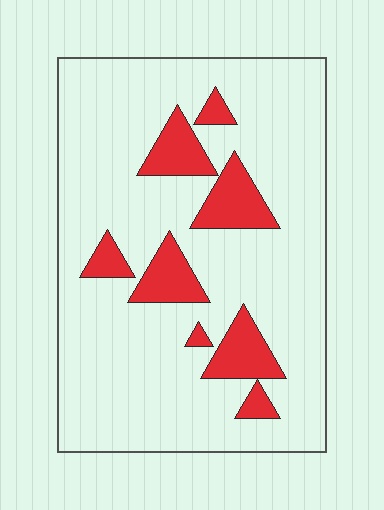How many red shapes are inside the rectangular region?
8.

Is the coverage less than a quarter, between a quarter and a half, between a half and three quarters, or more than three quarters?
Less than a quarter.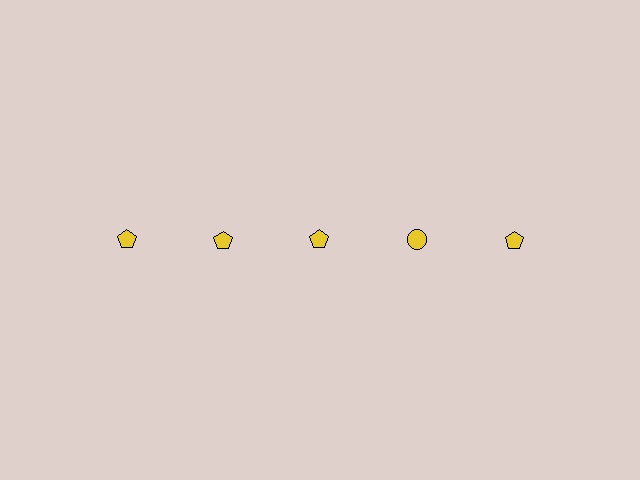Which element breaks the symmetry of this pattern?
The yellow circle in the top row, second from right column breaks the symmetry. All other shapes are yellow pentagons.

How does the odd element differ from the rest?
It has a different shape: circle instead of pentagon.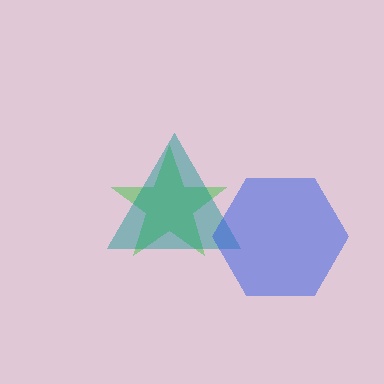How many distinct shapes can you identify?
There are 3 distinct shapes: a green star, a teal triangle, a blue hexagon.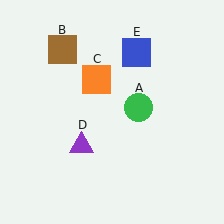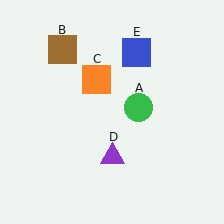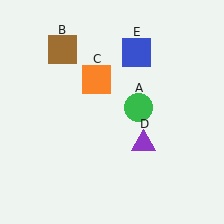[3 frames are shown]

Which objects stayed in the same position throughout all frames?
Green circle (object A) and brown square (object B) and orange square (object C) and blue square (object E) remained stationary.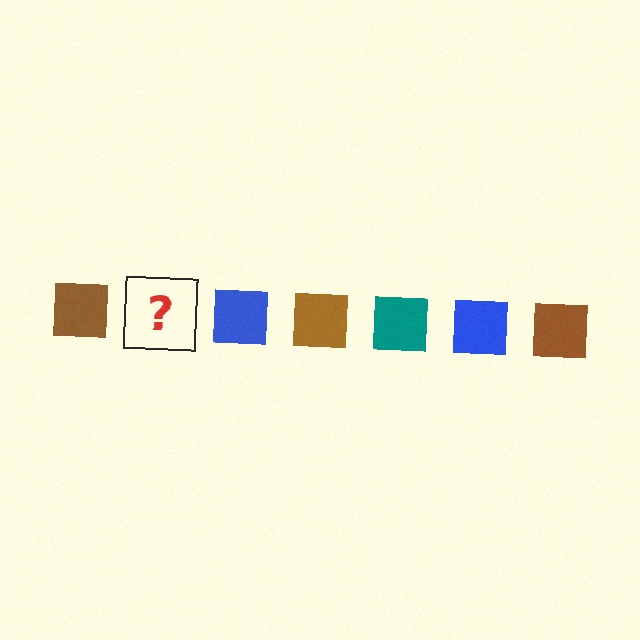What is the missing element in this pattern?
The missing element is a teal square.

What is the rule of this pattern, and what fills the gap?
The rule is that the pattern cycles through brown, teal, blue squares. The gap should be filled with a teal square.